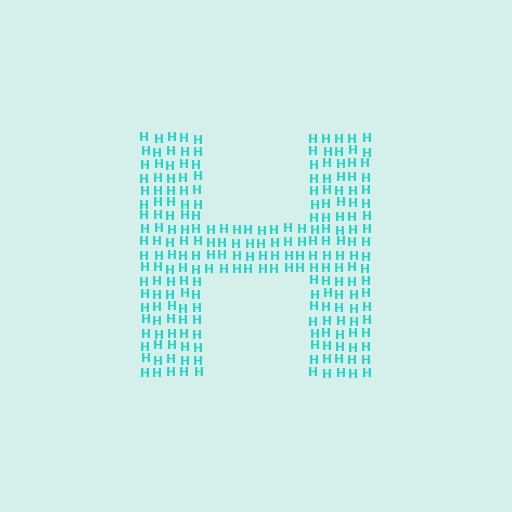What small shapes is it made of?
It is made of small letter H's.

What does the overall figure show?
The overall figure shows the letter H.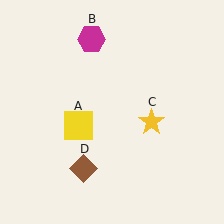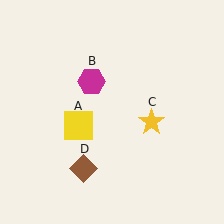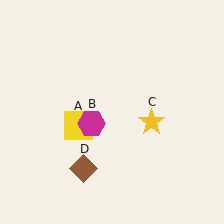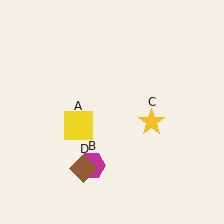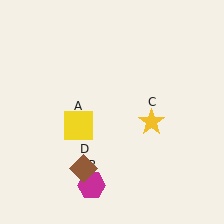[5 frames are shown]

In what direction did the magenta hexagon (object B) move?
The magenta hexagon (object B) moved down.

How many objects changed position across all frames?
1 object changed position: magenta hexagon (object B).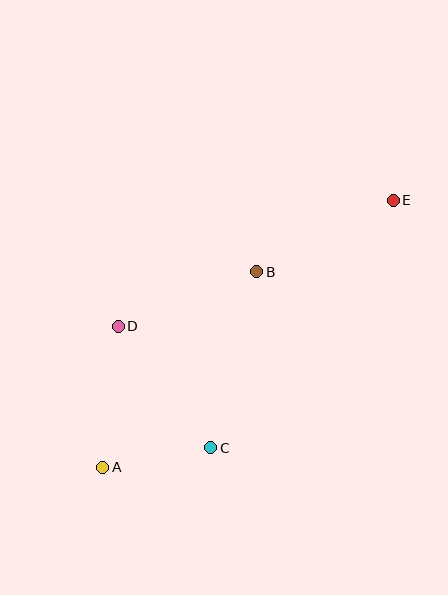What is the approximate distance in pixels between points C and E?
The distance between C and E is approximately 307 pixels.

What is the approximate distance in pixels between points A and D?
The distance between A and D is approximately 142 pixels.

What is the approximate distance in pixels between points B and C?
The distance between B and C is approximately 182 pixels.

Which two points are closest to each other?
Points A and C are closest to each other.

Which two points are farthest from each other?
Points A and E are farthest from each other.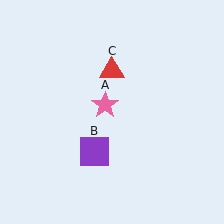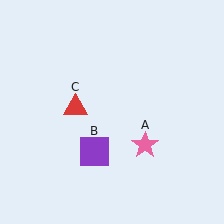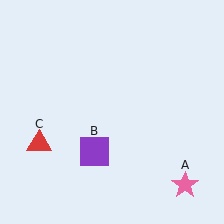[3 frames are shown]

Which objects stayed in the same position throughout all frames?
Purple square (object B) remained stationary.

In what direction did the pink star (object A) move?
The pink star (object A) moved down and to the right.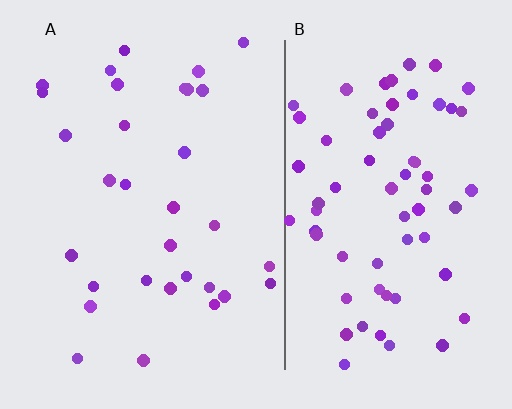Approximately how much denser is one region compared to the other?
Approximately 2.2× — region B over region A.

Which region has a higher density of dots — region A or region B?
B (the right).